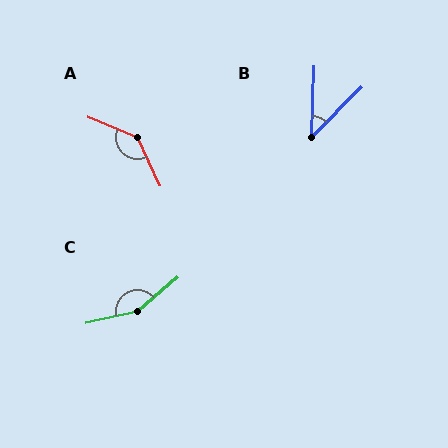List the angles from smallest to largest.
B (43°), A (138°), C (152°).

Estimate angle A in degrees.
Approximately 138 degrees.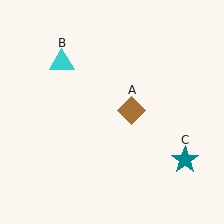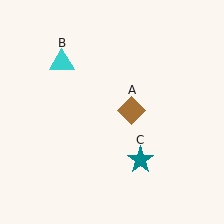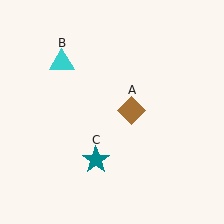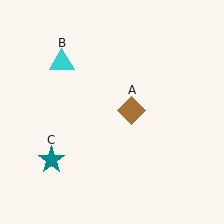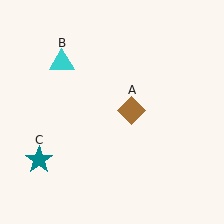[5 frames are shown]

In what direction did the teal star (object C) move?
The teal star (object C) moved left.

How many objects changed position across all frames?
1 object changed position: teal star (object C).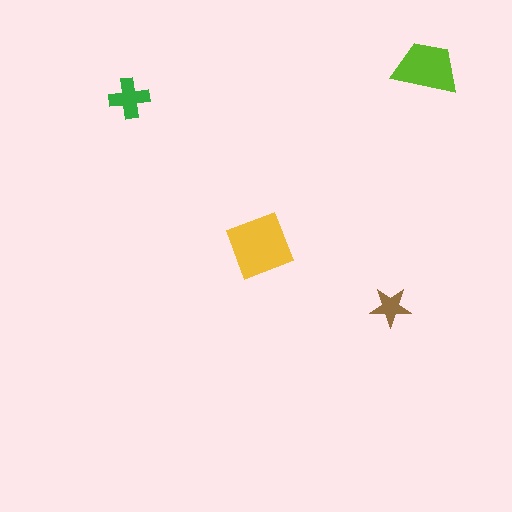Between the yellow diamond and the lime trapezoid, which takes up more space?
The yellow diamond.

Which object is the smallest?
The brown star.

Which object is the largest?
The yellow diamond.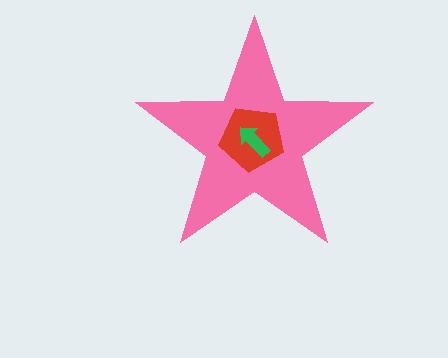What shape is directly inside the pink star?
The red pentagon.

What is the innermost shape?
The green arrow.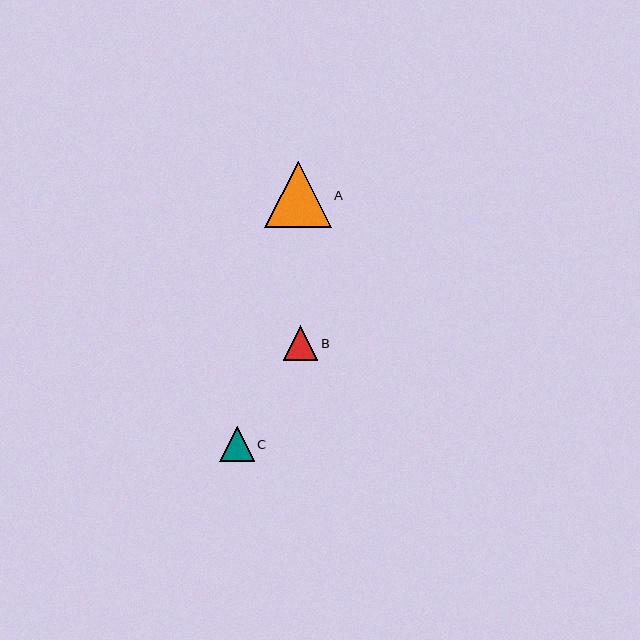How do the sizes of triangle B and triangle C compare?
Triangle B and triangle C are approximately the same size.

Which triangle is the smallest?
Triangle C is the smallest with a size of approximately 34 pixels.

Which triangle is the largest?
Triangle A is the largest with a size of approximately 66 pixels.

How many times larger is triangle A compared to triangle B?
Triangle A is approximately 1.9 times the size of triangle B.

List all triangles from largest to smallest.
From largest to smallest: A, B, C.